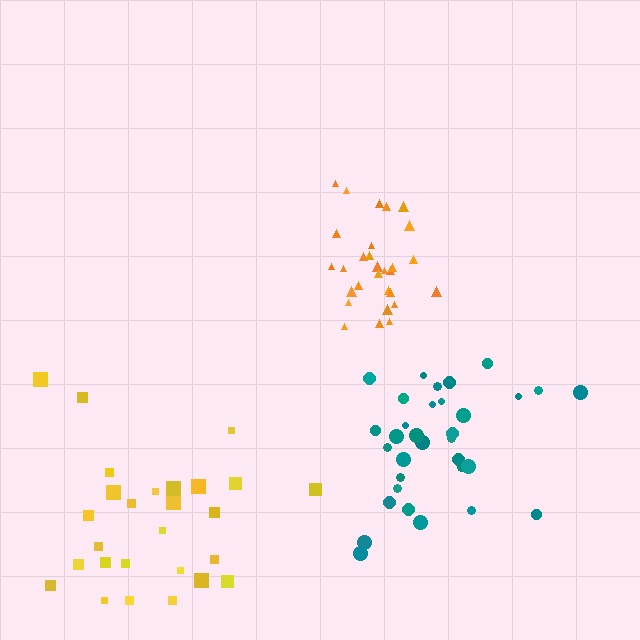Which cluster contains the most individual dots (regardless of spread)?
Teal (33).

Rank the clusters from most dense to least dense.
orange, teal, yellow.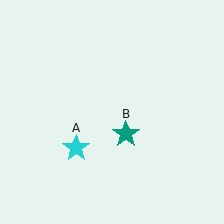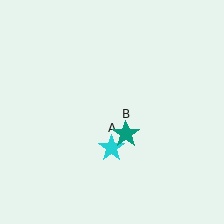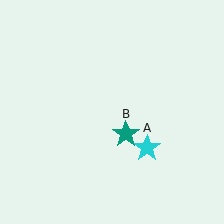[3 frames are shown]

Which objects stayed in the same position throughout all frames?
Teal star (object B) remained stationary.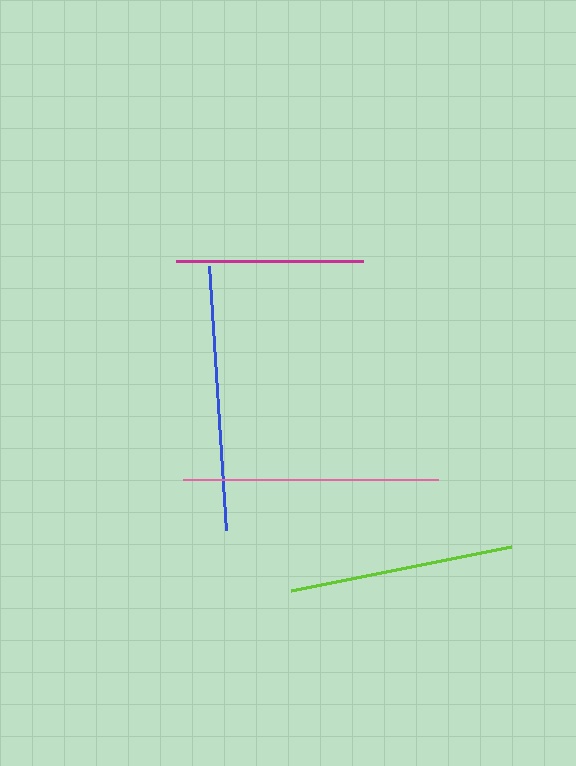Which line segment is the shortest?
The magenta line is the shortest at approximately 187 pixels.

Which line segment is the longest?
The blue line is the longest at approximately 264 pixels.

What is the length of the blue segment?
The blue segment is approximately 264 pixels long.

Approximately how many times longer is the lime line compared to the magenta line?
The lime line is approximately 1.2 times the length of the magenta line.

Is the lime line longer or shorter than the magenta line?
The lime line is longer than the magenta line.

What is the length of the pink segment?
The pink segment is approximately 255 pixels long.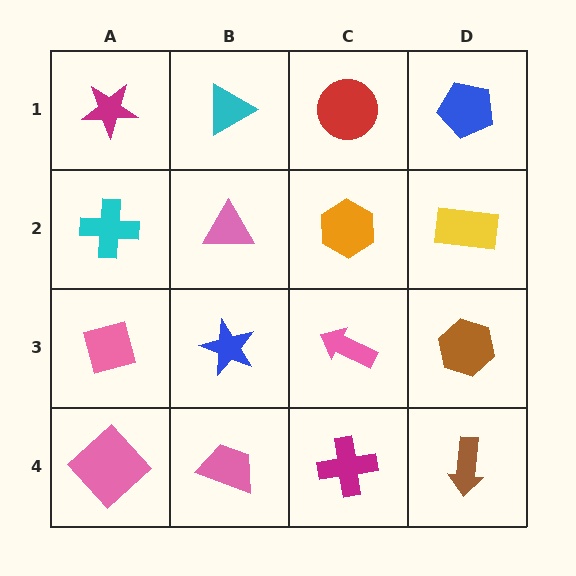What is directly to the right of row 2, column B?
An orange hexagon.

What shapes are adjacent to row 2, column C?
A red circle (row 1, column C), a pink arrow (row 3, column C), a pink triangle (row 2, column B), a yellow rectangle (row 2, column D).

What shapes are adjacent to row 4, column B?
A blue star (row 3, column B), a pink diamond (row 4, column A), a magenta cross (row 4, column C).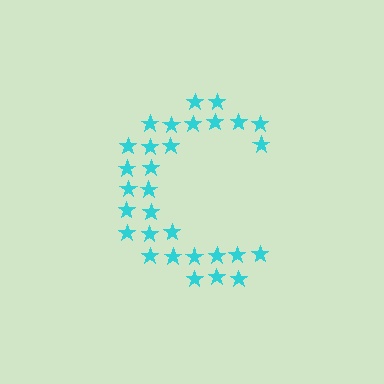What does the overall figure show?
The overall figure shows the letter C.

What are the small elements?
The small elements are stars.